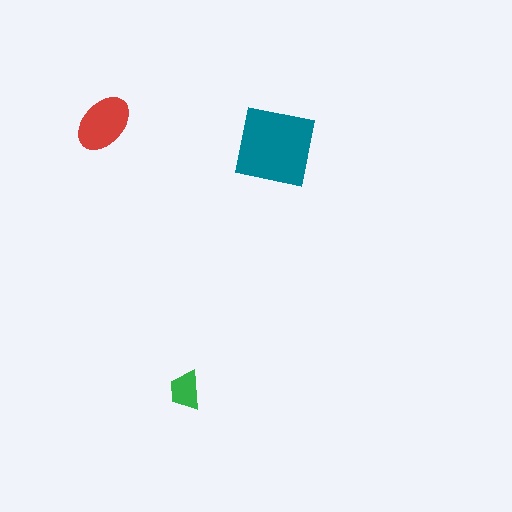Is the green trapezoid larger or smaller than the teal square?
Smaller.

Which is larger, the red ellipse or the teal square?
The teal square.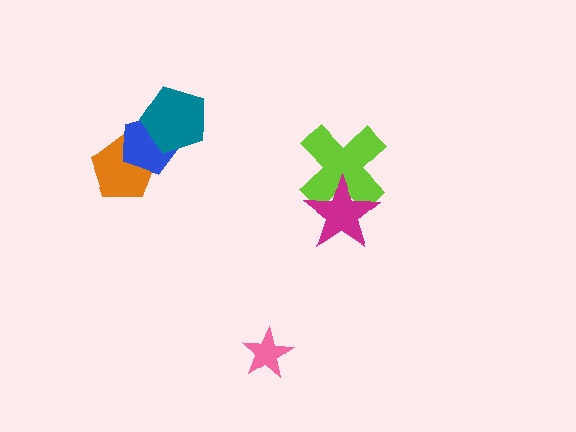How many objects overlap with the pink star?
0 objects overlap with the pink star.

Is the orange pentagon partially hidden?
Yes, it is partially covered by another shape.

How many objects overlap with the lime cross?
1 object overlaps with the lime cross.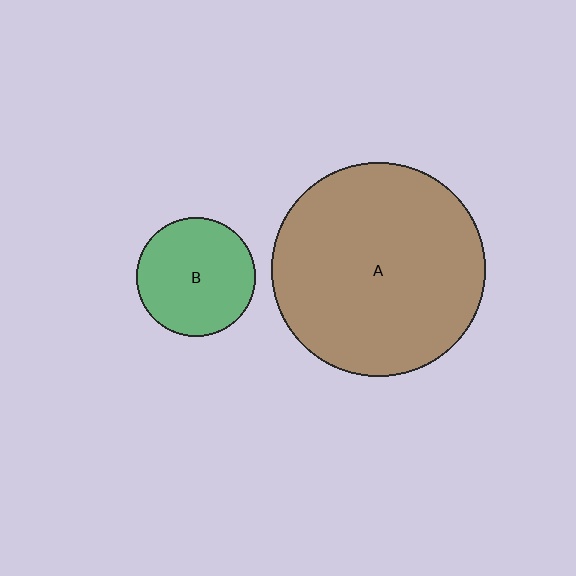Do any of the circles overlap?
No, none of the circles overlap.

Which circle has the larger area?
Circle A (brown).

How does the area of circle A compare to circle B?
Approximately 3.2 times.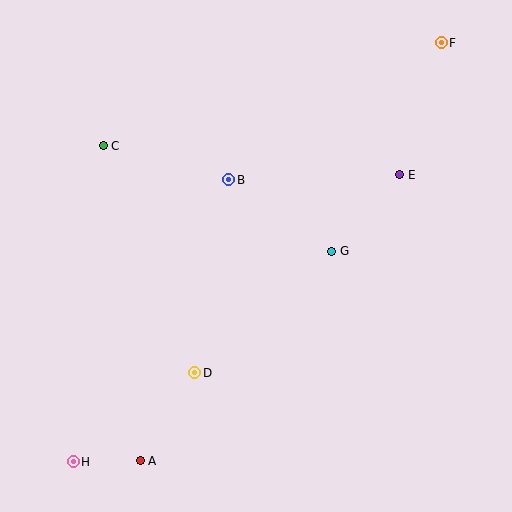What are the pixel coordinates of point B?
Point B is at (229, 180).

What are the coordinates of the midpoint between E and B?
The midpoint between E and B is at (314, 177).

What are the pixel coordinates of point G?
Point G is at (332, 251).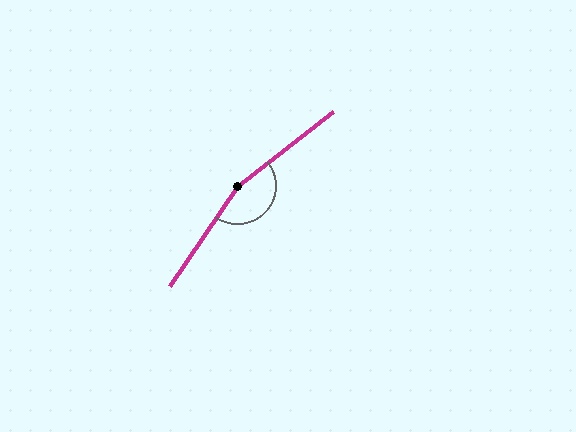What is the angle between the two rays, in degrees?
Approximately 162 degrees.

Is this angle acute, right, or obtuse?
It is obtuse.